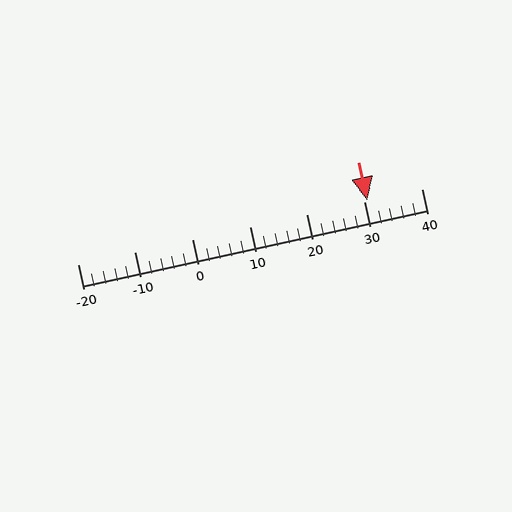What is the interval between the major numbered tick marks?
The major tick marks are spaced 10 units apart.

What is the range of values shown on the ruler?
The ruler shows values from -20 to 40.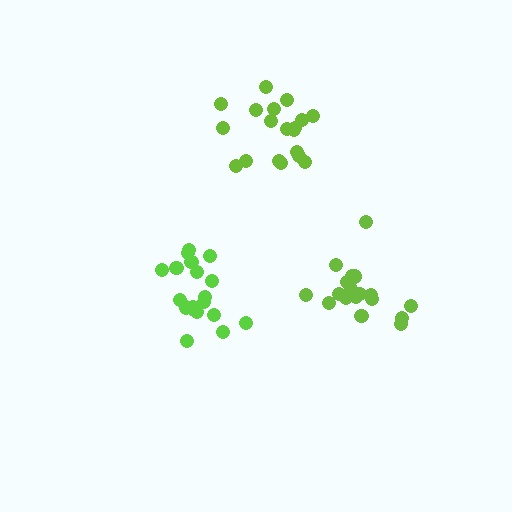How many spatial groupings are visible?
There are 3 spatial groupings.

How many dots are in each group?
Group 1: 19 dots, Group 2: 19 dots, Group 3: 18 dots (56 total).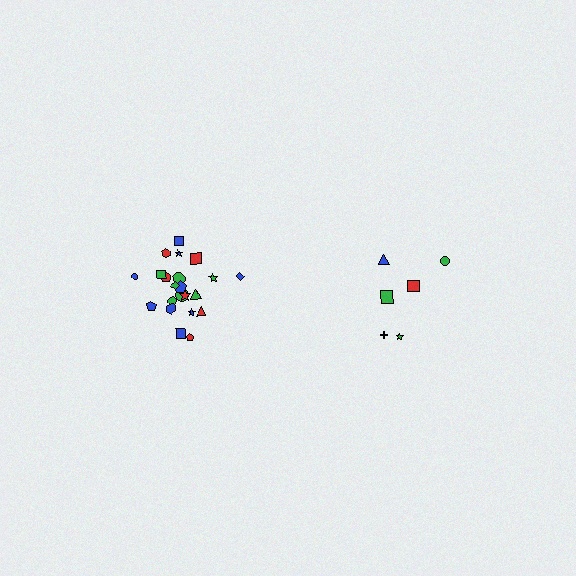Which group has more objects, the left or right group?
The left group.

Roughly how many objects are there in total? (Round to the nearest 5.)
Roughly 30 objects in total.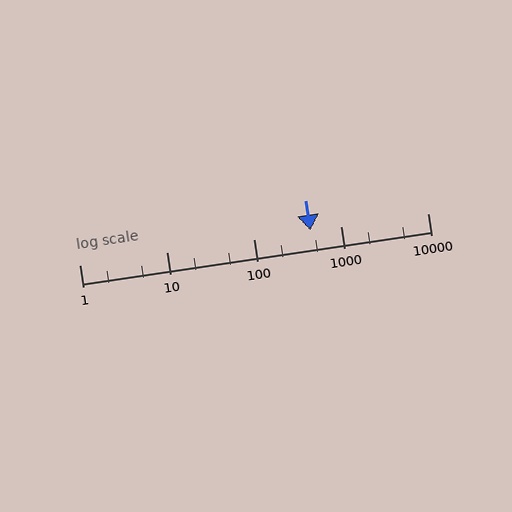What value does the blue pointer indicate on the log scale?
The pointer indicates approximately 450.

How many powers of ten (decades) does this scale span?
The scale spans 4 decades, from 1 to 10000.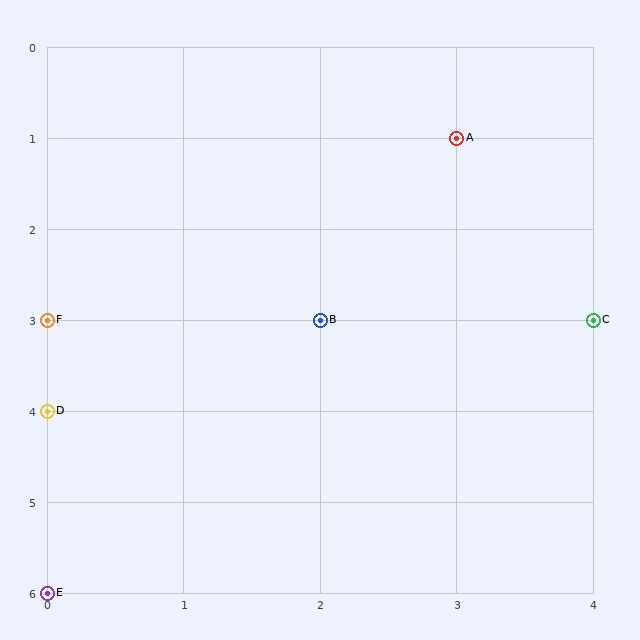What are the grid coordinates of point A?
Point A is at grid coordinates (3, 1).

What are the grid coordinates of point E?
Point E is at grid coordinates (0, 6).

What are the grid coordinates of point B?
Point B is at grid coordinates (2, 3).